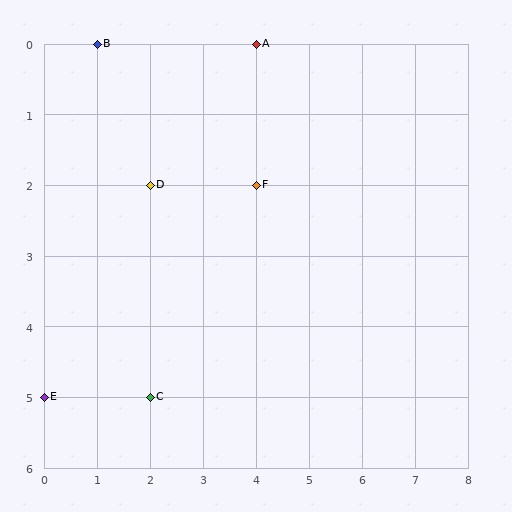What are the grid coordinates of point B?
Point B is at grid coordinates (1, 0).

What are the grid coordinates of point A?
Point A is at grid coordinates (4, 0).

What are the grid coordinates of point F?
Point F is at grid coordinates (4, 2).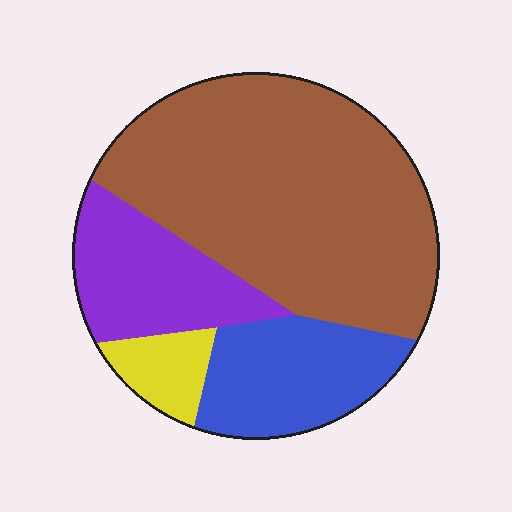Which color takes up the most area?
Brown, at roughly 55%.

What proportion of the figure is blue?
Blue covers around 20% of the figure.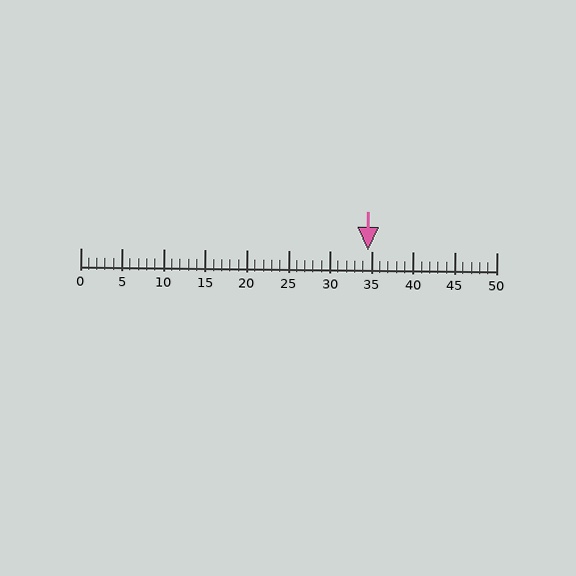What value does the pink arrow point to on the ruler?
The pink arrow points to approximately 34.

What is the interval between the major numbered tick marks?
The major tick marks are spaced 5 units apart.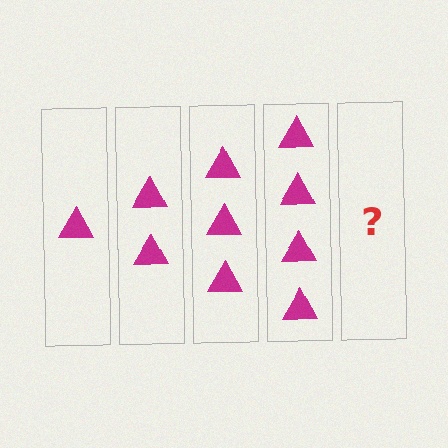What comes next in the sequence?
The next element should be 5 triangles.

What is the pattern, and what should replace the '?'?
The pattern is that each step adds one more triangle. The '?' should be 5 triangles.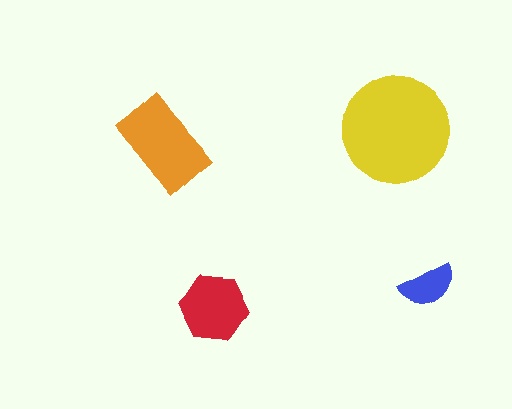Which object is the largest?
The yellow circle.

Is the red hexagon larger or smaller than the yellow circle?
Smaller.